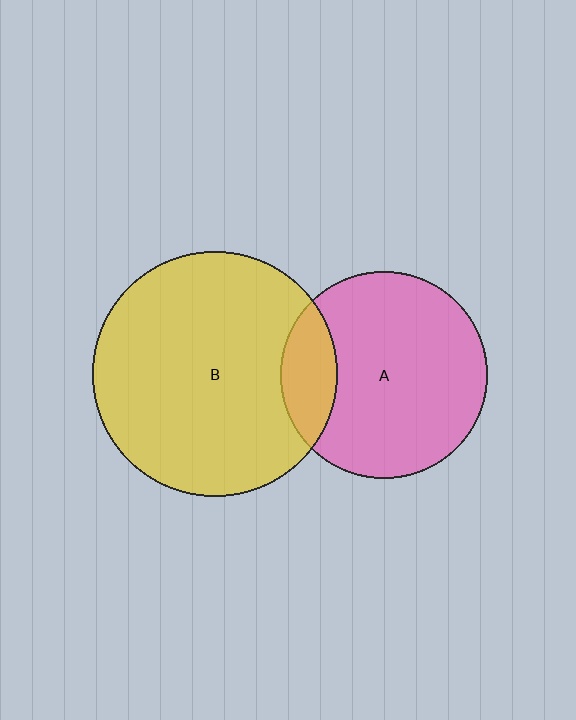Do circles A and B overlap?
Yes.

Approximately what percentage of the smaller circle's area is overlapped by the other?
Approximately 20%.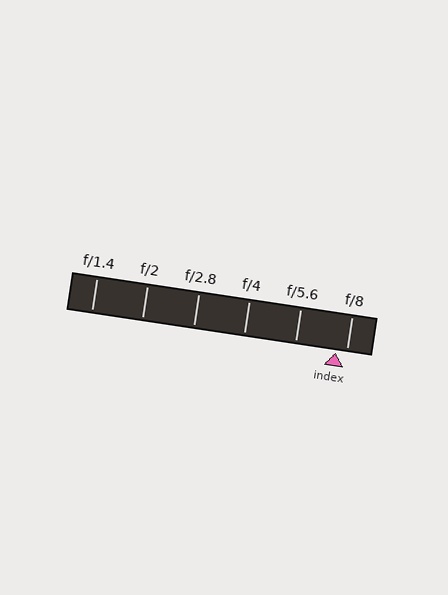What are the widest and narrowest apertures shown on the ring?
The widest aperture shown is f/1.4 and the narrowest is f/8.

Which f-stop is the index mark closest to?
The index mark is closest to f/8.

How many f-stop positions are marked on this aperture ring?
There are 6 f-stop positions marked.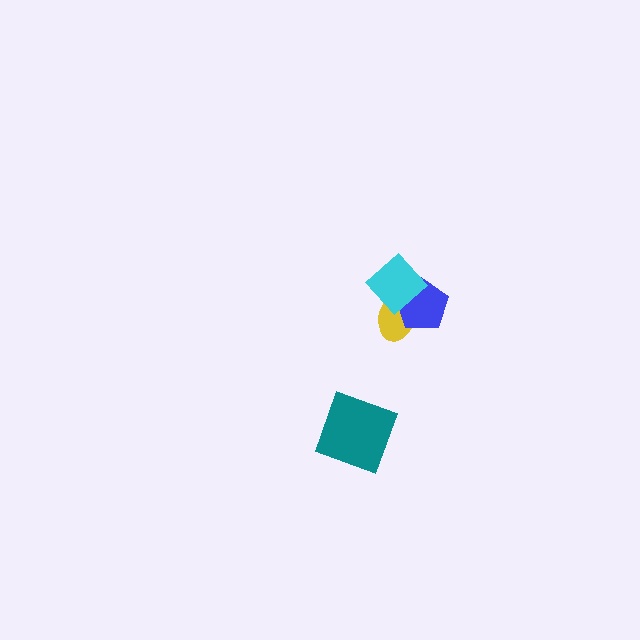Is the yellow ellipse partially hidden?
Yes, it is partially covered by another shape.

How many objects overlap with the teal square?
0 objects overlap with the teal square.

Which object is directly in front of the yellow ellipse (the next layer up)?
The blue pentagon is directly in front of the yellow ellipse.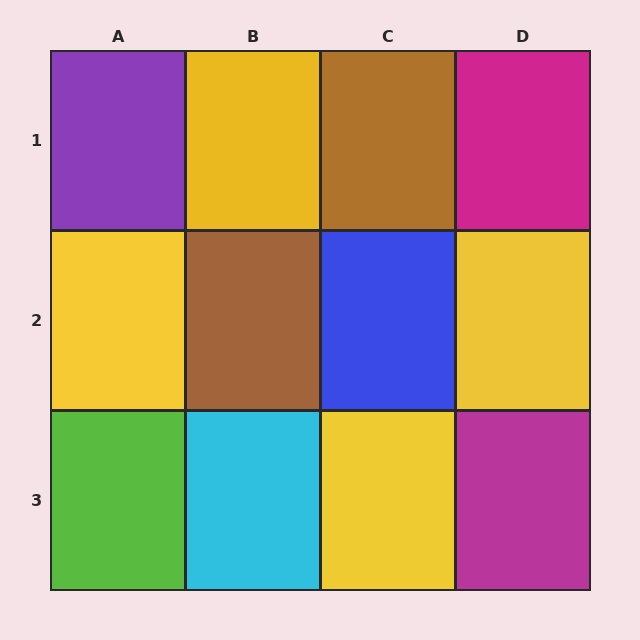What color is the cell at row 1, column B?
Yellow.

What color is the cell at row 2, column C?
Blue.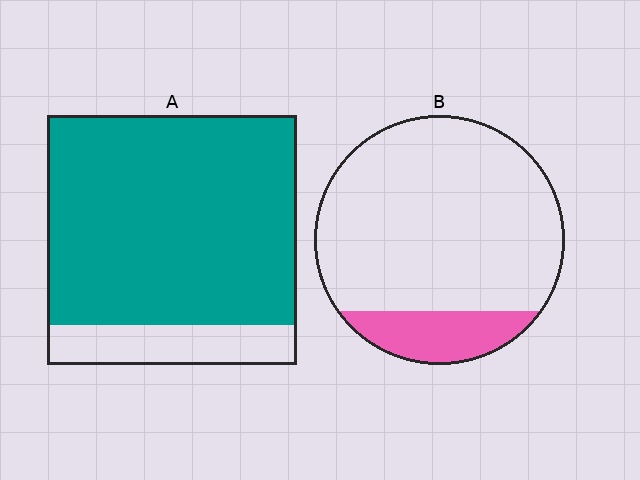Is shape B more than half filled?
No.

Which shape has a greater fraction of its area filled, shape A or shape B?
Shape A.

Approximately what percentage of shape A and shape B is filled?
A is approximately 85% and B is approximately 15%.